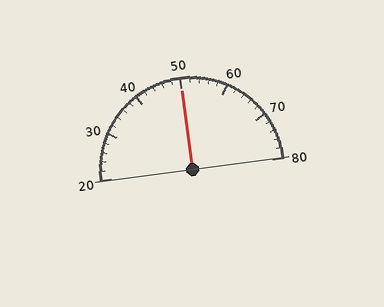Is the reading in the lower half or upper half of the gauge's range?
The reading is in the upper half of the range (20 to 80).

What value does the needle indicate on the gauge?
The needle indicates approximately 50.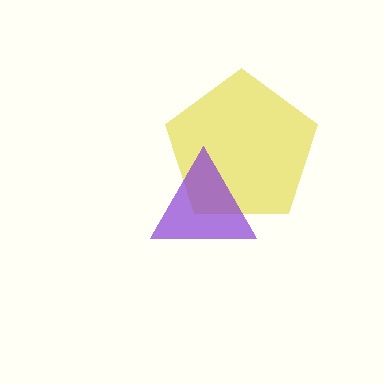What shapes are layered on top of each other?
The layered shapes are: a yellow pentagon, a purple triangle.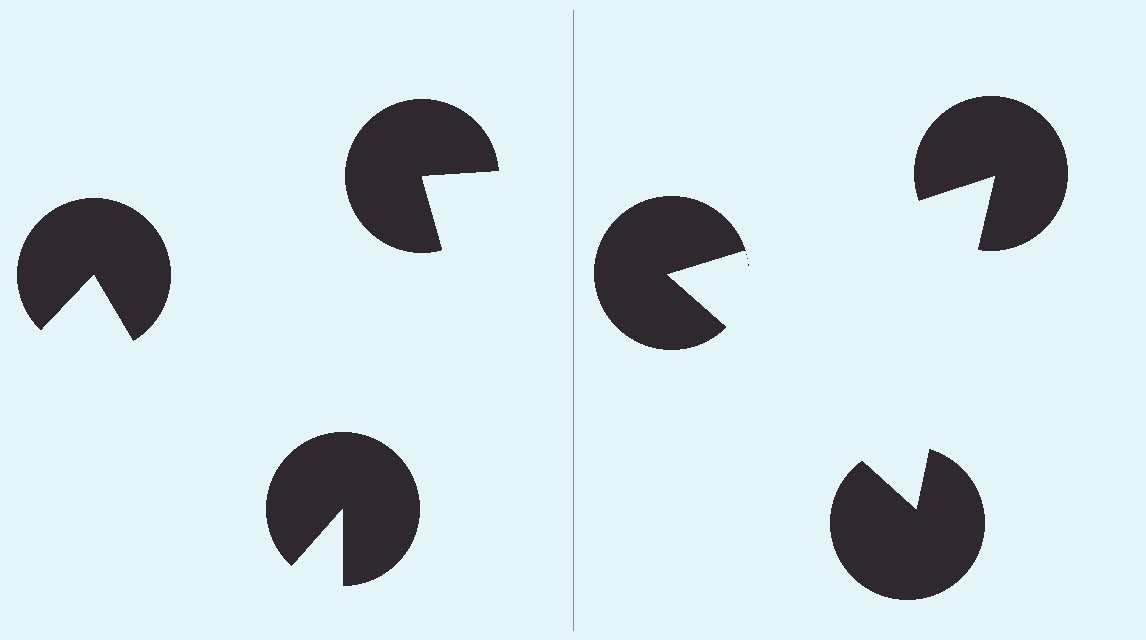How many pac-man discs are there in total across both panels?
6 — 3 on each side.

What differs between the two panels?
The pac-man discs are positioned identically on both sides; only the wedge orientations differ. On the right they align to a triangle; on the left they are misaligned.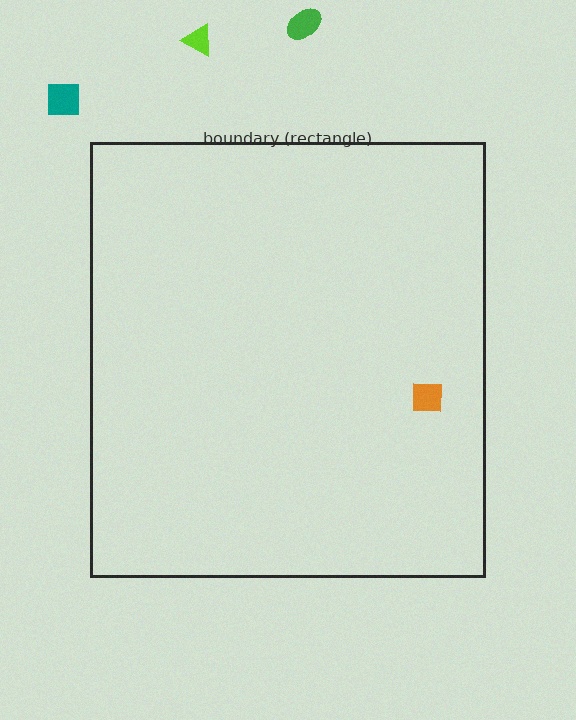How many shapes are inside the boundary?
1 inside, 3 outside.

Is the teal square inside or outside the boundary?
Outside.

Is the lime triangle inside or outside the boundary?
Outside.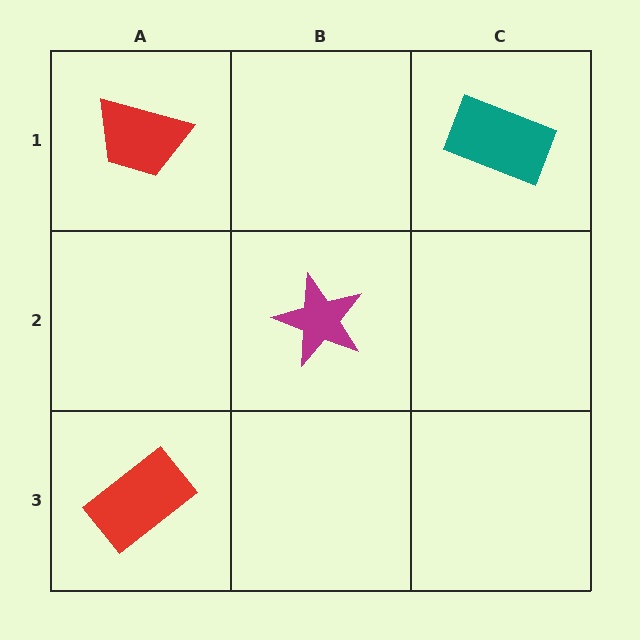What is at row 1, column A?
A red trapezoid.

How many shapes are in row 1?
2 shapes.